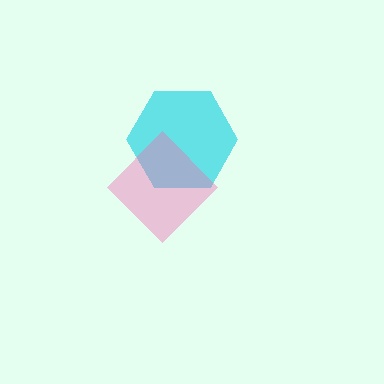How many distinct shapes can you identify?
There are 2 distinct shapes: a cyan hexagon, a pink diamond.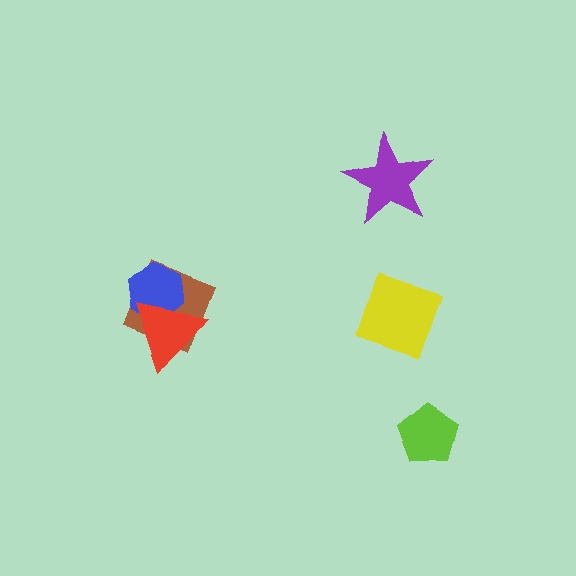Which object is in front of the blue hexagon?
The red triangle is in front of the blue hexagon.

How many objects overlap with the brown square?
2 objects overlap with the brown square.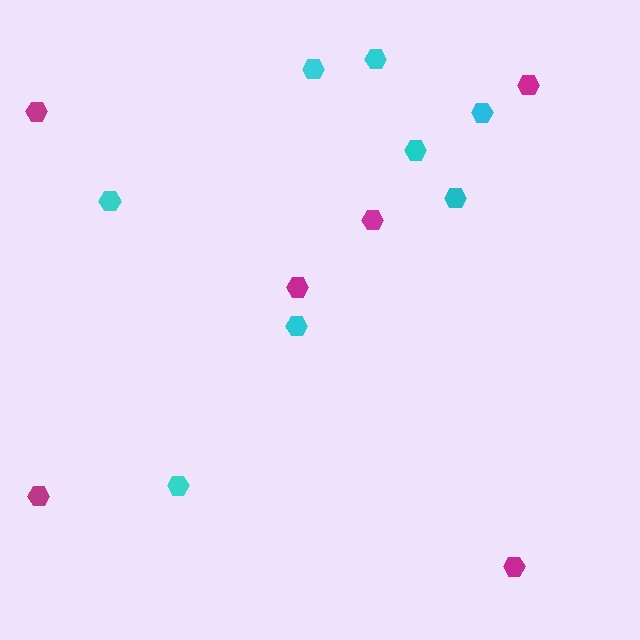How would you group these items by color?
There are 2 groups: one group of cyan hexagons (8) and one group of magenta hexagons (6).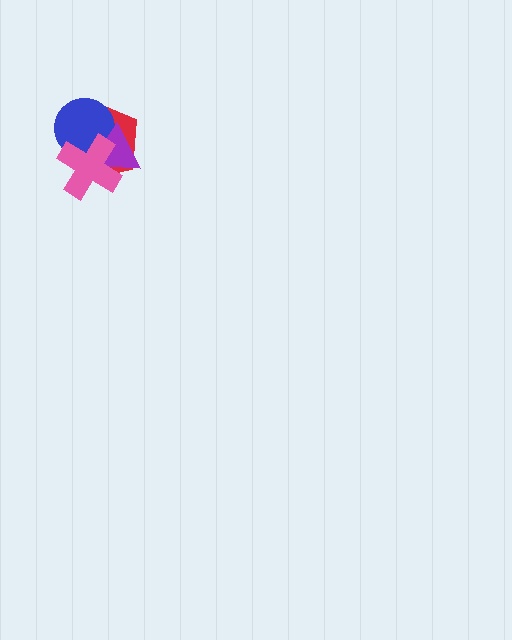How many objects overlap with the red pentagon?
3 objects overlap with the red pentagon.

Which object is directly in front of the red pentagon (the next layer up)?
The blue circle is directly in front of the red pentagon.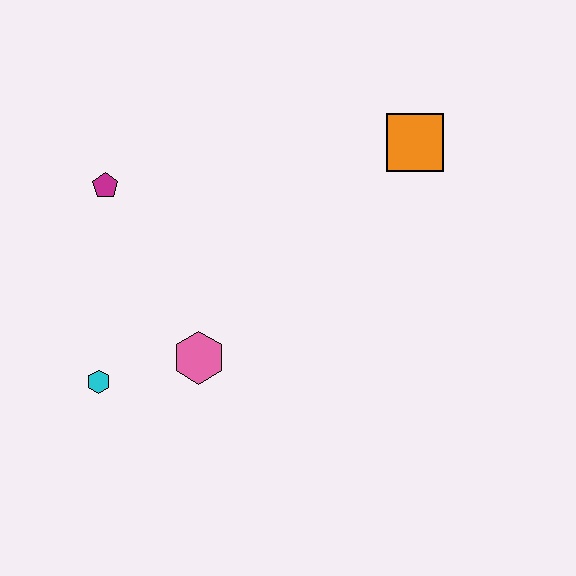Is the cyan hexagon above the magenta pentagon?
No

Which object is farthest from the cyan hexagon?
The orange square is farthest from the cyan hexagon.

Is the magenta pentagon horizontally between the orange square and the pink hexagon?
No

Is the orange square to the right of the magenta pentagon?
Yes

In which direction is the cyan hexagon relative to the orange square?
The cyan hexagon is to the left of the orange square.